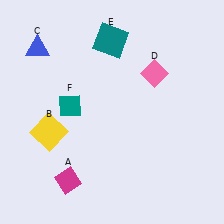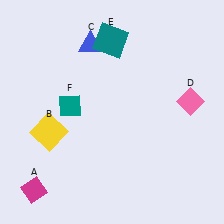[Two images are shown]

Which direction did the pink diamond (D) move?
The pink diamond (D) moved right.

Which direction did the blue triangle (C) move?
The blue triangle (C) moved right.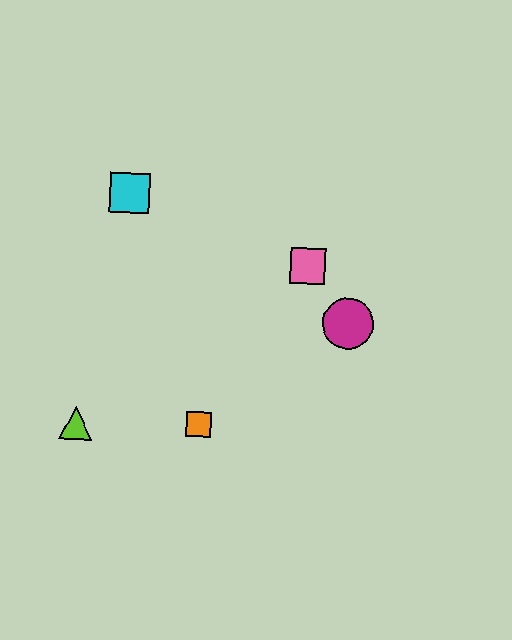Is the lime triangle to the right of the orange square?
No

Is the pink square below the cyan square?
Yes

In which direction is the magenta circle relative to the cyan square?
The magenta circle is to the right of the cyan square.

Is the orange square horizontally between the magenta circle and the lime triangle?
Yes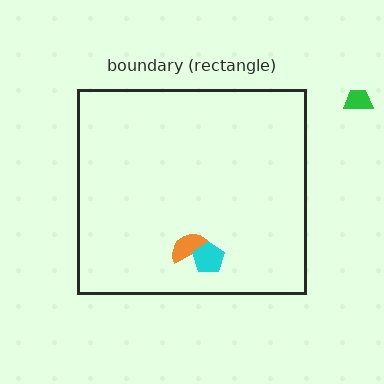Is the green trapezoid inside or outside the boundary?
Outside.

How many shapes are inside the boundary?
2 inside, 1 outside.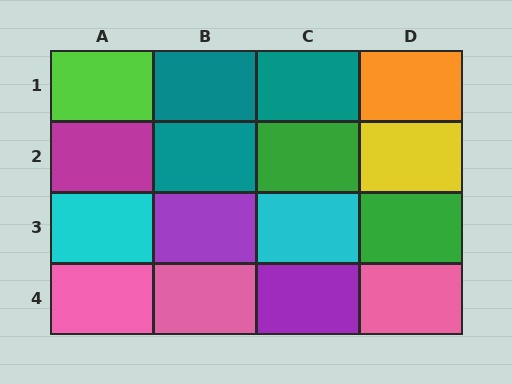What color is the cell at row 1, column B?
Teal.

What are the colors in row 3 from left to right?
Cyan, purple, cyan, green.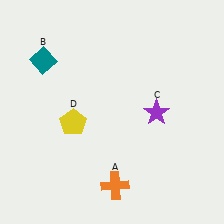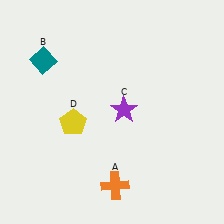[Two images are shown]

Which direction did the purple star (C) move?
The purple star (C) moved left.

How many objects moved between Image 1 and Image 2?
1 object moved between the two images.